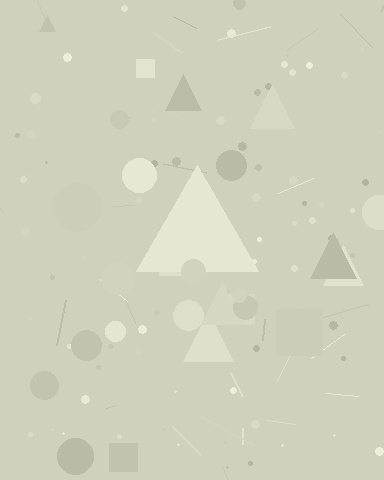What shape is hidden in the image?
A triangle is hidden in the image.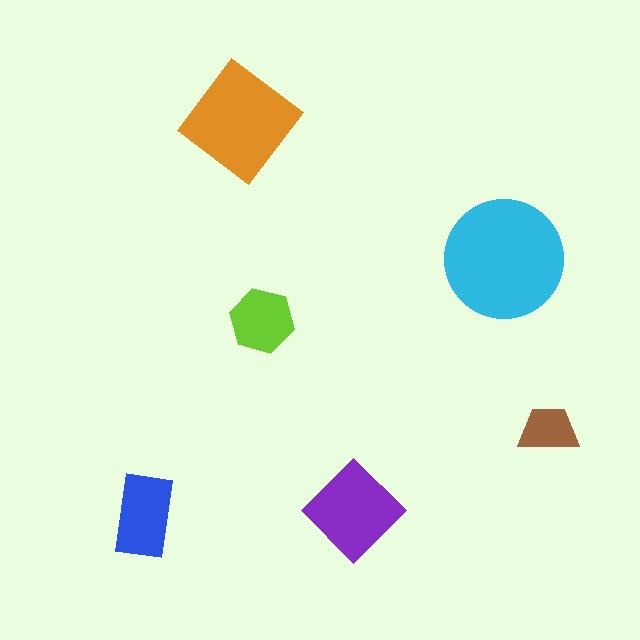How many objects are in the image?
There are 6 objects in the image.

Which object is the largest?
The cyan circle.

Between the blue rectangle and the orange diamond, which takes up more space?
The orange diamond.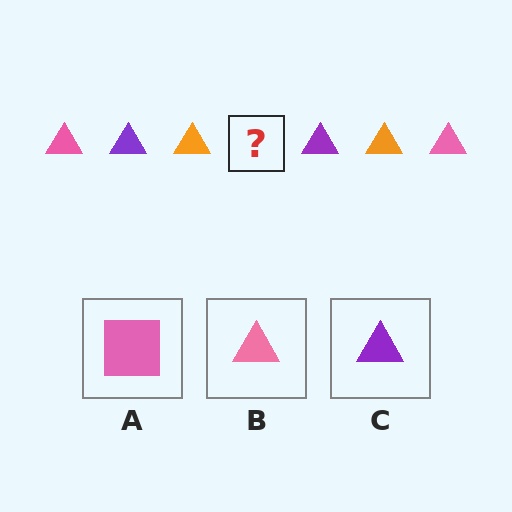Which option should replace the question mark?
Option B.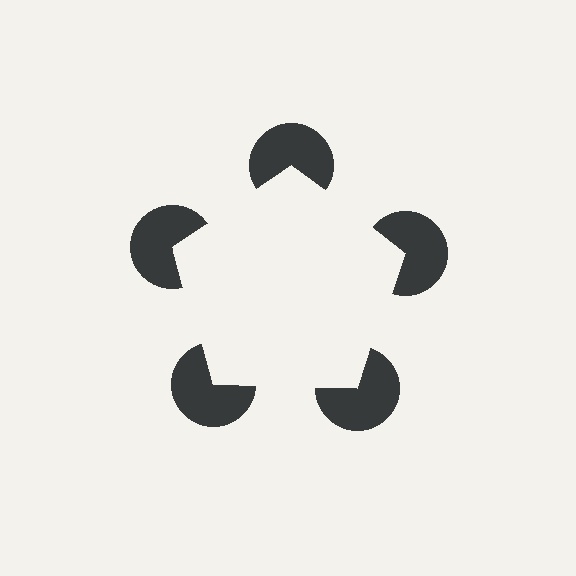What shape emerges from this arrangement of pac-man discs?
An illusory pentagon — its edges are inferred from the aligned wedge cuts in the pac-man discs, not physically drawn.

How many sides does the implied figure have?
5 sides.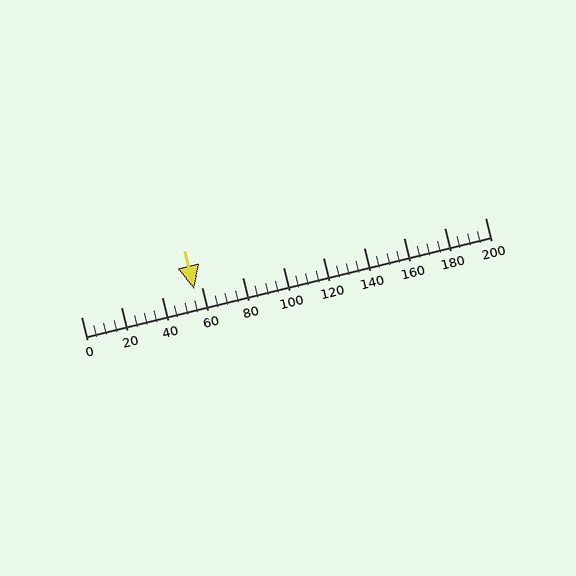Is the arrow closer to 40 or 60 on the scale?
The arrow is closer to 60.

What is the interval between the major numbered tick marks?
The major tick marks are spaced 20 units apart.